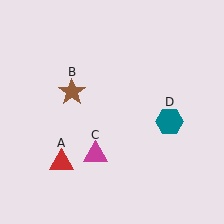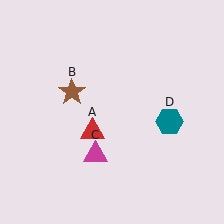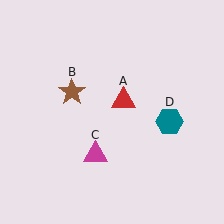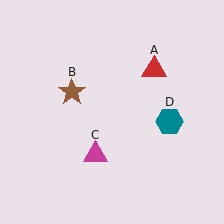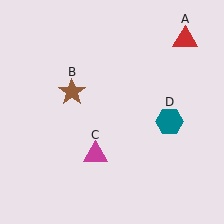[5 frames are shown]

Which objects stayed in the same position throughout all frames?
Brown star (object B) and magenta triangle (object C) and teal hexagon (object D) remained stationary.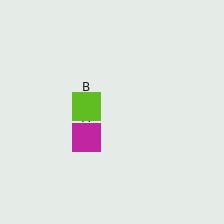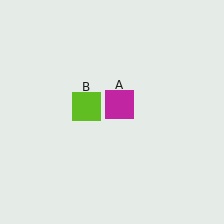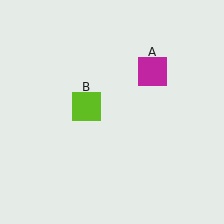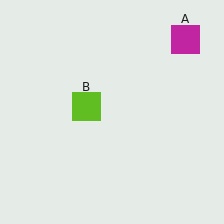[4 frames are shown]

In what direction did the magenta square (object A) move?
The magenta square (object A) moved up and to the right.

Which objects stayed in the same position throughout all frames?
Lime square (object B) remained stationary.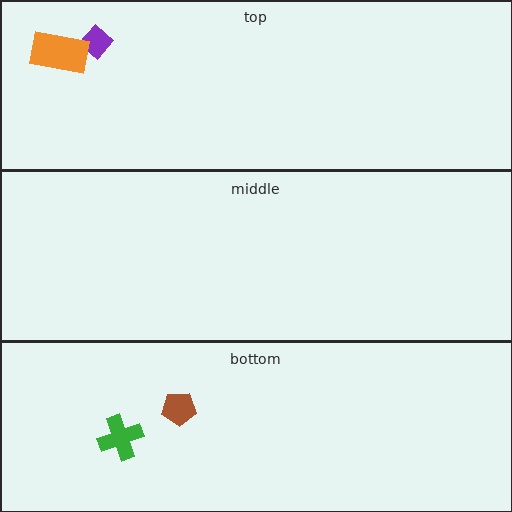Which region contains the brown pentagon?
The bottom region.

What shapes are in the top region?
The purple diamond, the orange rectangle.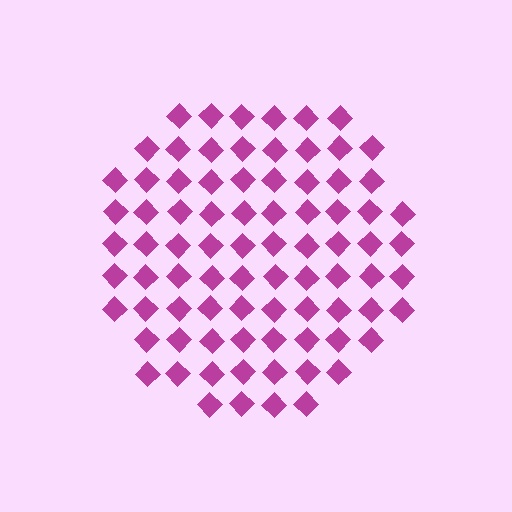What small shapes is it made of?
It is made of small diamonds.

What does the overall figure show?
The overall figure shows a circle.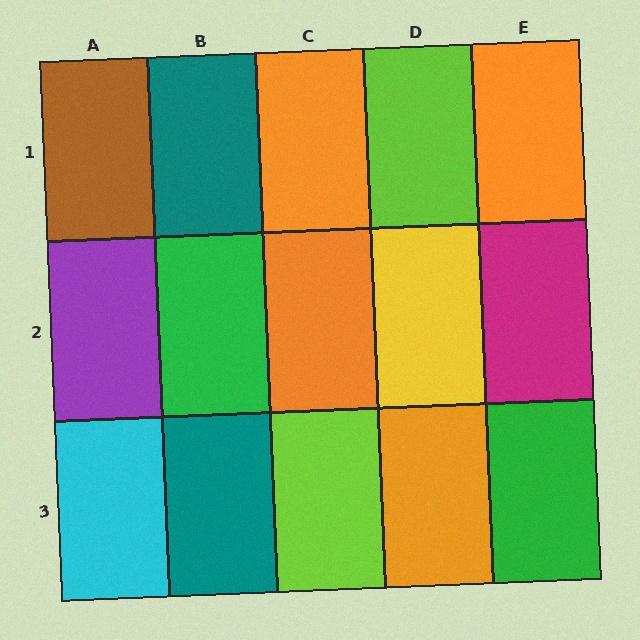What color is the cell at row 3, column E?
Green.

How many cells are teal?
2 cells are teal.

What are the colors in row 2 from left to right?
Purple, green, orange, yellow, magenta.